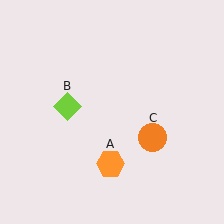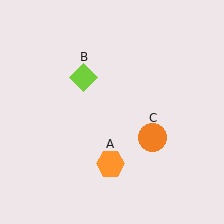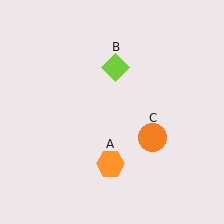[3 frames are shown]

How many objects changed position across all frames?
1 object changed position: lime diamond (object B).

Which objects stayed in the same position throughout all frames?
Orange hexagon (object A) and orange circle (object C) remained stationary.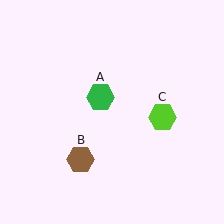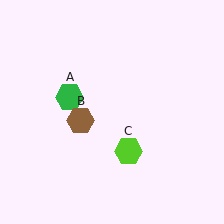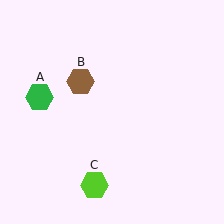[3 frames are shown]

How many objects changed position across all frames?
3 objects changed position: green hexagon (object A), brown hexagon (object B), lime hexagon (object C).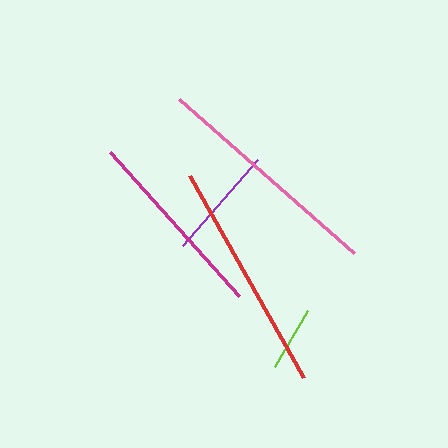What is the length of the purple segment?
The purple segment is approximately 115 pixels long.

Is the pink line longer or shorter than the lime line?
The pink line is longer than the lime line.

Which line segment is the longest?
The pink line is the longest at approximately 233 pixels.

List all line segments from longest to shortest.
From longest to shortest: pink, red, magenta, purple, lime.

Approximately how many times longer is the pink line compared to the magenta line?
The pink line is approximately 1.2 times the length of the magenta line.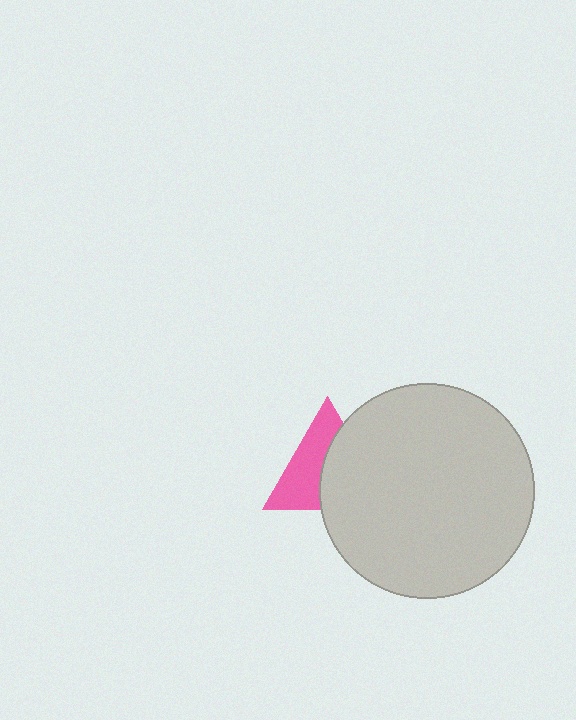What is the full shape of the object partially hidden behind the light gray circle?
The partially hidden object is a pink triangle.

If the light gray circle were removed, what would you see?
You would see the complete pink triangle.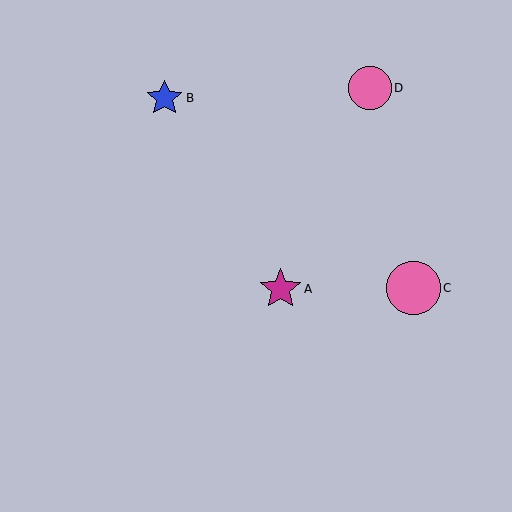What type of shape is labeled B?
Shape B is a blue star.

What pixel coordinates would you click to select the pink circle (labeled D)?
Click at (370, 88) to select the pink circle D.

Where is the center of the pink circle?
The center of the pink circle is at (370, 88).